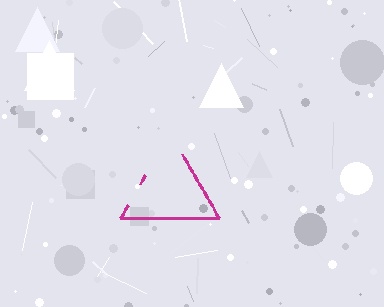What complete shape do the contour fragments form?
The contour fragments form a triangle.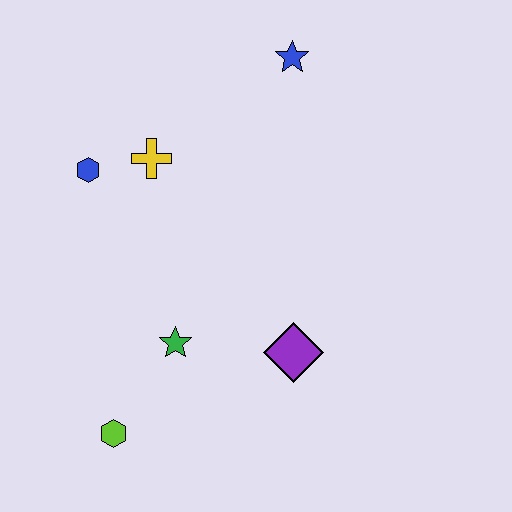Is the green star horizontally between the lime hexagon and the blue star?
Yes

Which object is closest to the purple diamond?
The green star is closest to the purple diamond.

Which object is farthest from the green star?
The blue star is farthest from the green star.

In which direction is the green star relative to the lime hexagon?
The green star is above the lime hexagon.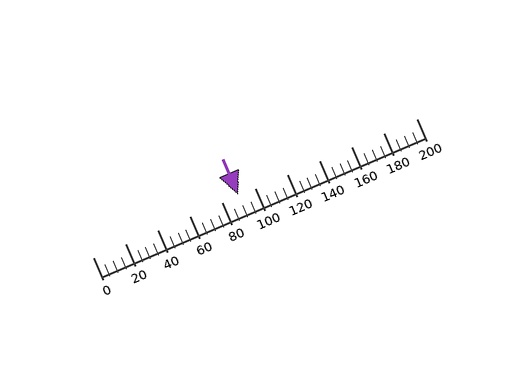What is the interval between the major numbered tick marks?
The major tick marks are spaced 20 units apart.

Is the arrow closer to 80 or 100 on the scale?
The arrow is closer to 80.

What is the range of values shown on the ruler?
The ruler shows values from 0 to 200.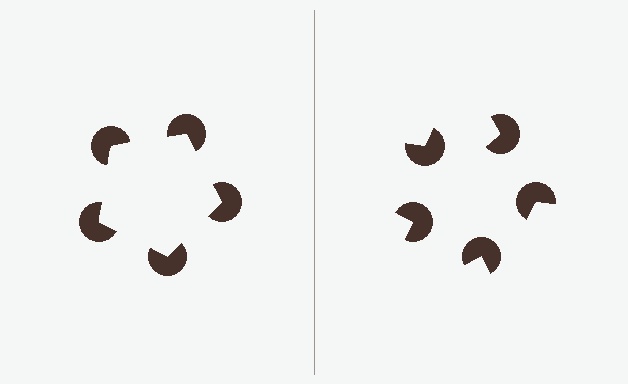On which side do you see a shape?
An illusory pentagon appears on the left side. On the right side the wedge cuts are rotated, so no coherent shape forms.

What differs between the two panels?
The pac-man discs are positioned identically on both sides; only the wedge orientations differ. On the left they align to a pentagon; on the right they are misaligned.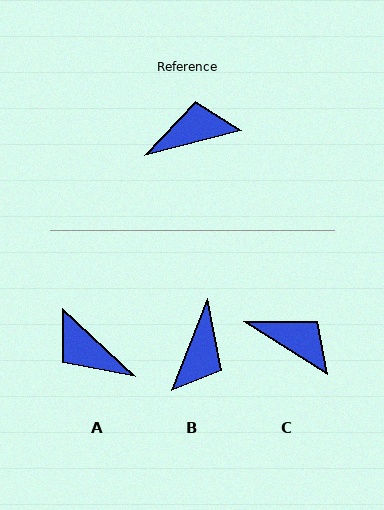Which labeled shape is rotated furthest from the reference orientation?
B, about 126 degrees away.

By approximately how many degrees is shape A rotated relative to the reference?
Approximately 122 degrees counter-clockwise.